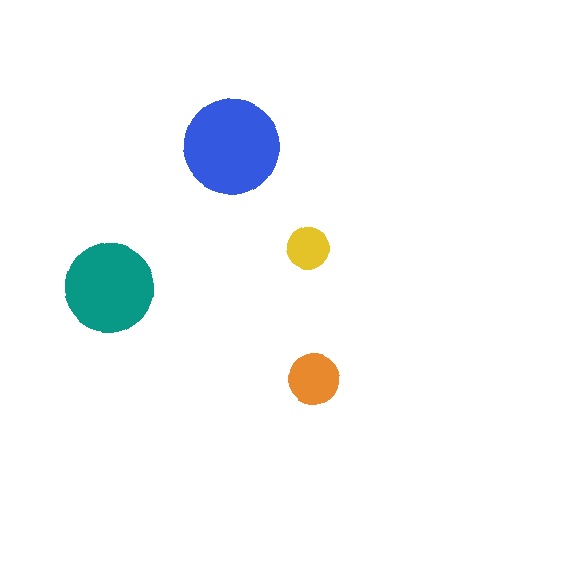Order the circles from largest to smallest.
the blue one, the teal one, the orange one, the yellow one.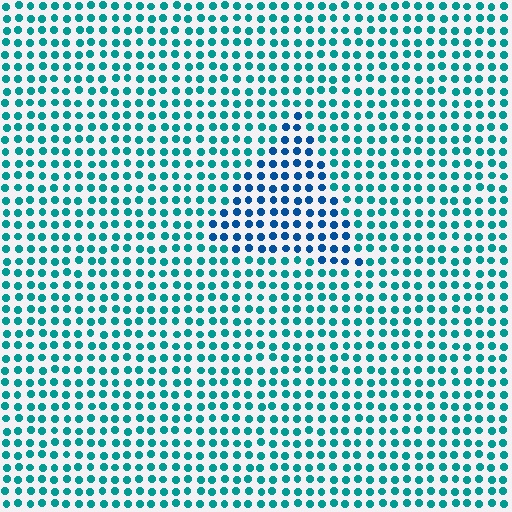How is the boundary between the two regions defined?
The boundary is defined purely by a slight shift in hue (about 33 degrees). Spacing, size, and orientation are identical on both sides.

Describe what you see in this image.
The image is filled with small teal elements in a uniform arrangement. A triangle-shaped region is visible where the elements are tinted to a slightly different hue, forming a subtle color boundary.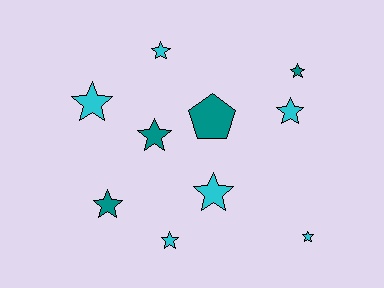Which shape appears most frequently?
Star, with 9 objects.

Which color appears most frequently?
Cyan, with 6 objects.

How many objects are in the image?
There are 10 objects.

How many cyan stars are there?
There are 6 cyan stars.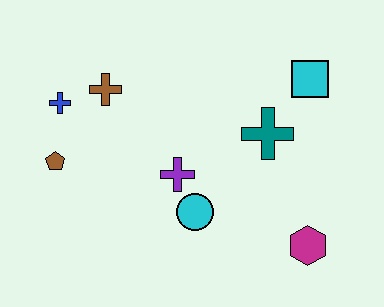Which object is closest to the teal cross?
The cyan square is closest to the teal cross.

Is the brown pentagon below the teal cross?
Yes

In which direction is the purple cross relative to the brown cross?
The purple cross is below the brown cross.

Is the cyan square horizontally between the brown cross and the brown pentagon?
No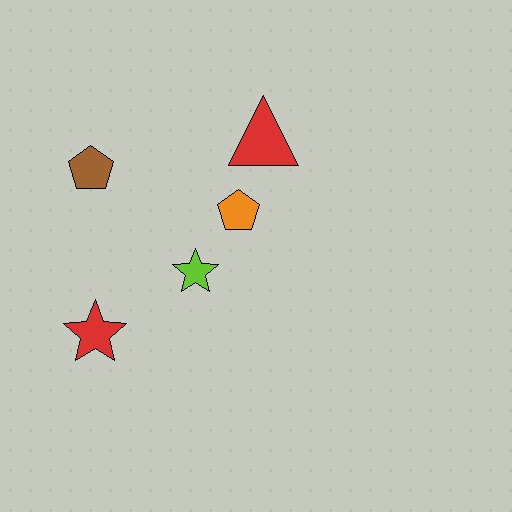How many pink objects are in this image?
There are no pink objects.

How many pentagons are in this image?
There are 2 pentagons.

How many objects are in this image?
There are 5 objects.